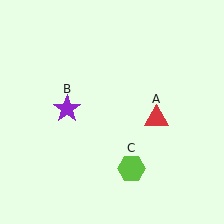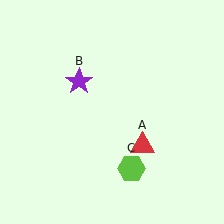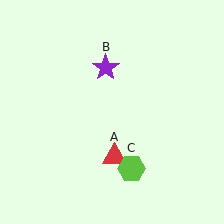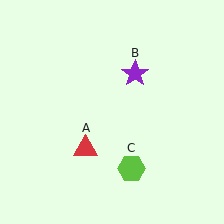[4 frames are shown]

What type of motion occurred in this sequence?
The red triangle (object A), purple star (object B) rotated clockwise around the center of the scene.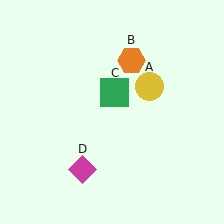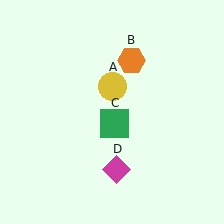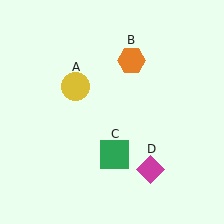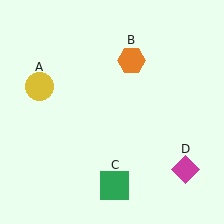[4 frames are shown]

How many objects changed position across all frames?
3 objects changed position: yellow circle (object A), green square (object C), magenta diamond (object D).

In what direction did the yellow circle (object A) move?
The yellow circle (object A) moved left.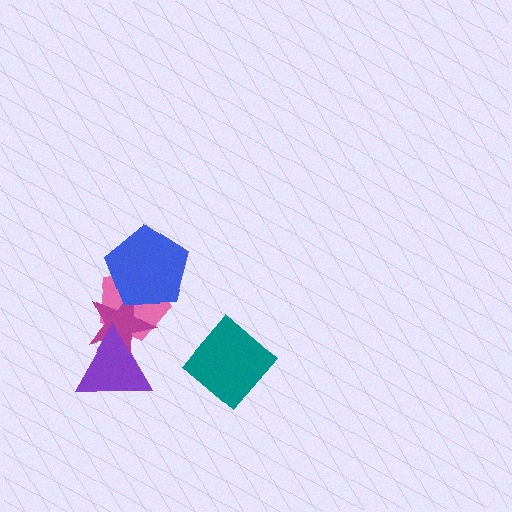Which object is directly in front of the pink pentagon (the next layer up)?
The magenta star is directly in front of the pink pentagon.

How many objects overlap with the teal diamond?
0 objects overlap with the teal diamond.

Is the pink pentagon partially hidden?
Yes, it is partially covered by another shape.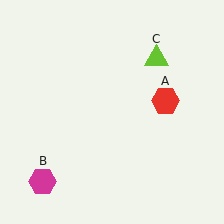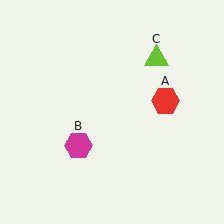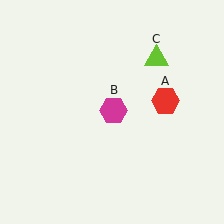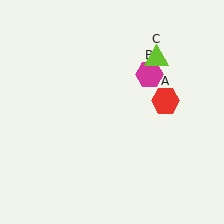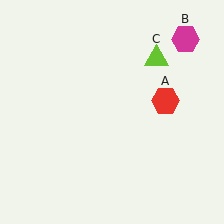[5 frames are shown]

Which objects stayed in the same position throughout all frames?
Red hexagon (object A) and lime triangle (object C) remained stationary.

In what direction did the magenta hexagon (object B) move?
The magenta hexagon (object B) moved up and to the right.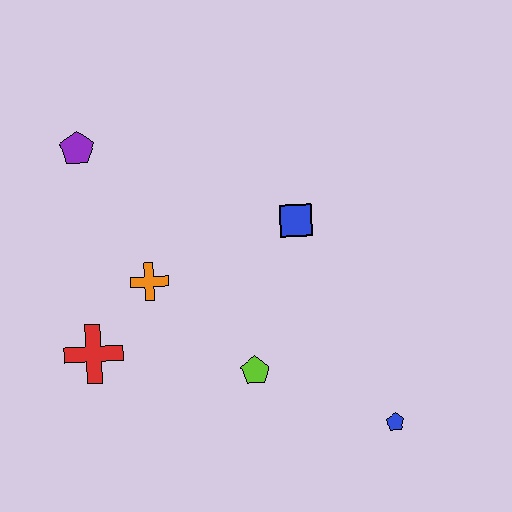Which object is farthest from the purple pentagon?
The blue pentagon is farthest from the purple pentagon.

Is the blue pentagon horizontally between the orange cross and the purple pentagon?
No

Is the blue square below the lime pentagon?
No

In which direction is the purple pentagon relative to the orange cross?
The purple pentagon is above the orange cross.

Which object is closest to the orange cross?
The red cross is closest to the orange cross.